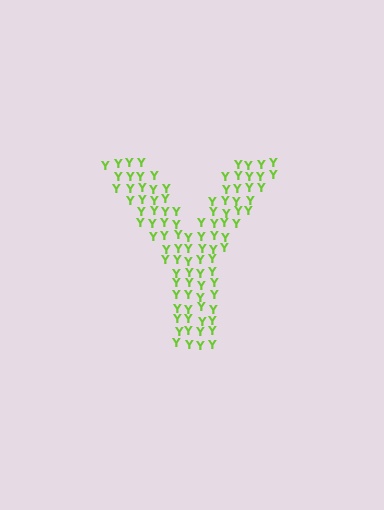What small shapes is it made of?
It is made of small letter Y's.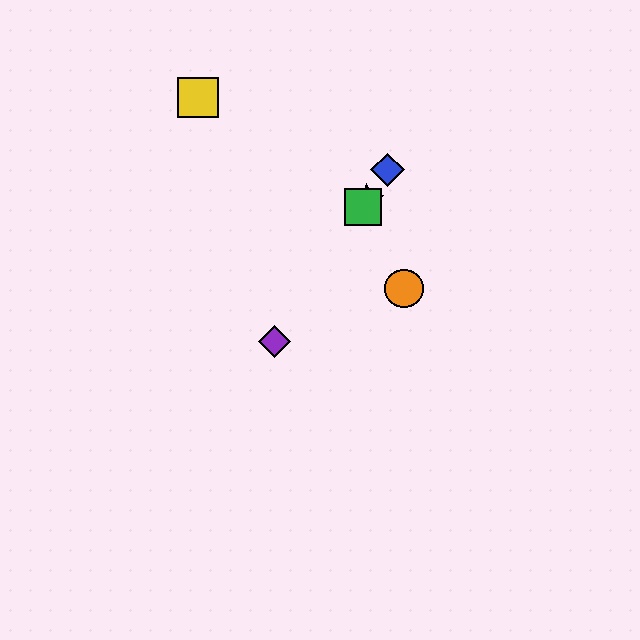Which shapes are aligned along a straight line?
The red star, the blue diamond, the green square, the purple diamond are aligned along a straight line.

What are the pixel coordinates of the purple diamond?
The purple diamond is at (275, 341).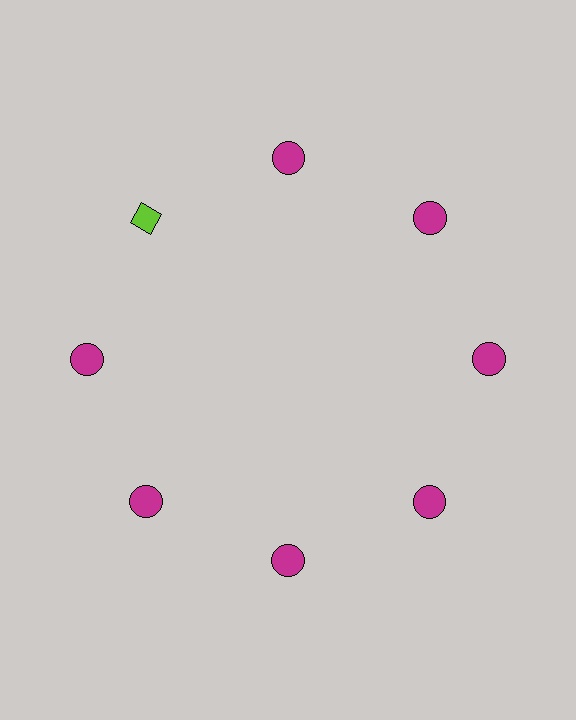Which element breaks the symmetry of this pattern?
The lime diamond at roughly the 10 o'clock position breaks the symmetry. All other shapes are magenta circles.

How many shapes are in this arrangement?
There are 8 shapes arranged in a ring pattern.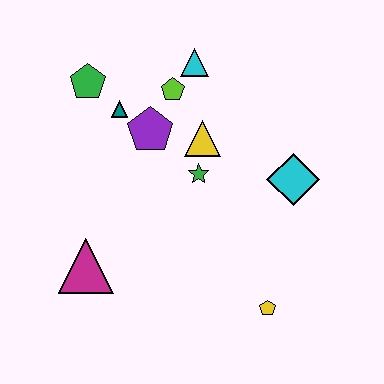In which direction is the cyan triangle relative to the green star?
The cyan triangle is above the green star.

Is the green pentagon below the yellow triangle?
No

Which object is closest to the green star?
The yellow triangle is closest to the green star.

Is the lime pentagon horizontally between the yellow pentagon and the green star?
No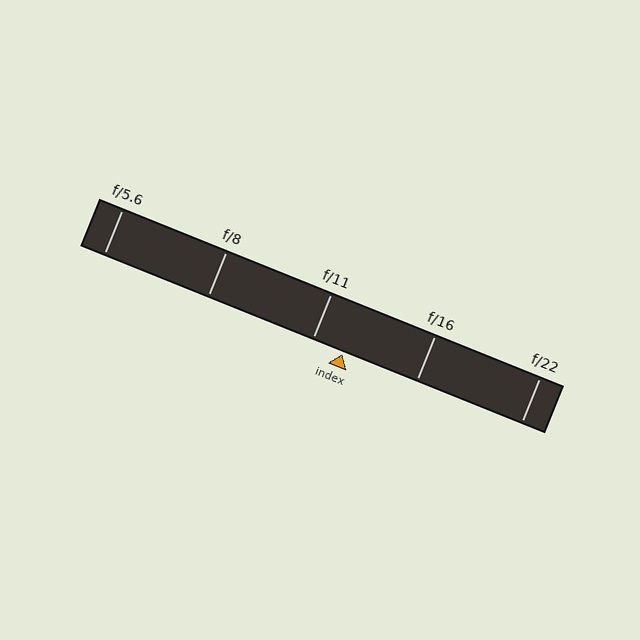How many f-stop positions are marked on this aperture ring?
There are 5 f-stop positions marked.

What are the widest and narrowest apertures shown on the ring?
The widest aperture shown is f/5.6 and the narrowest is f/22.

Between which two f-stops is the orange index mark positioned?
The index mark is between f/11 and f/16.